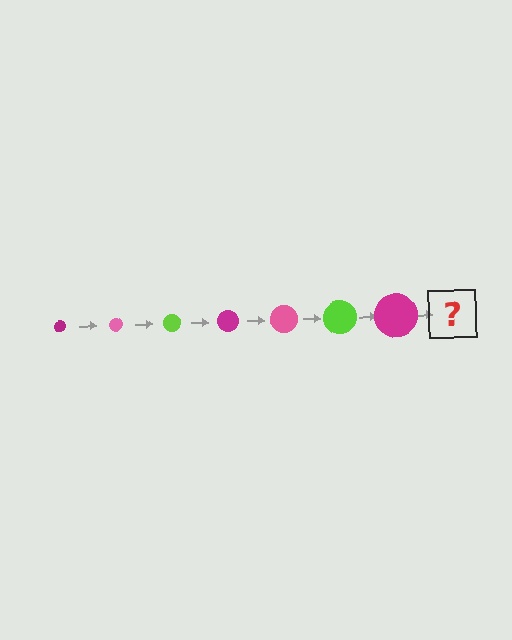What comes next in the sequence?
The next element should be a pink circle, larger than the previous one.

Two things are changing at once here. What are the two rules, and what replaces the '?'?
The two rules are that the circle grows larger each step and the color cycles through magenta, pink, and lime. The '?' should be a pink circle, larger than the previous one.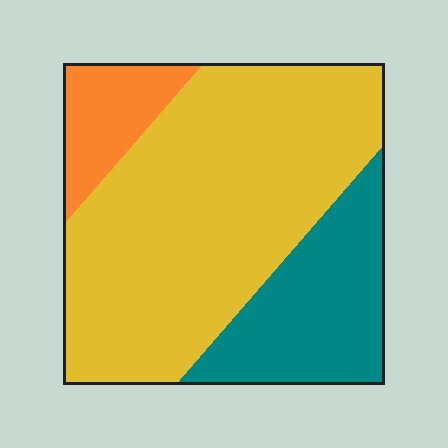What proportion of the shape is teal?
Teal takes up less than a quarter of the shape.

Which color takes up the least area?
Orange, at roughly 10%.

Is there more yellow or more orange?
Yellow.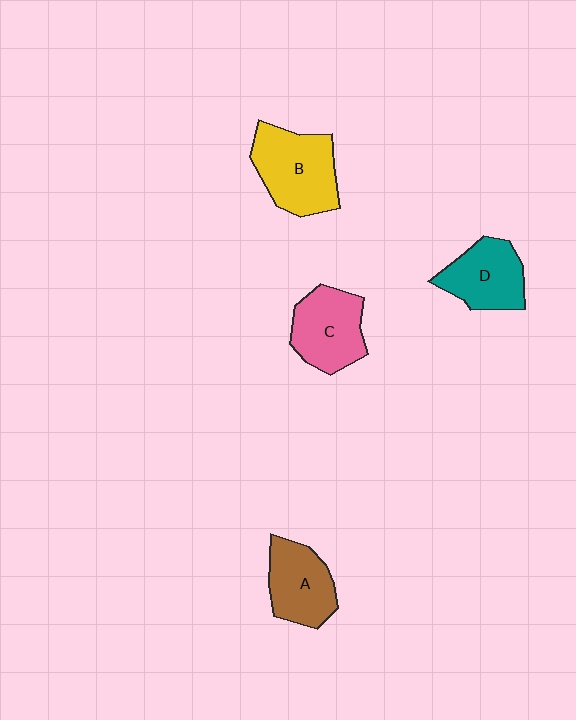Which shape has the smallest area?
Shape A (brown).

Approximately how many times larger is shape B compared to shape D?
Approximately 1.3 times.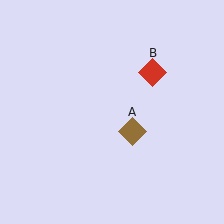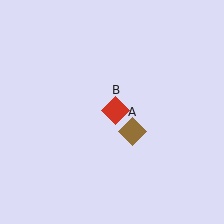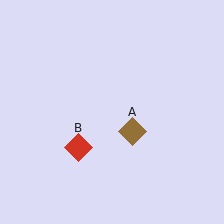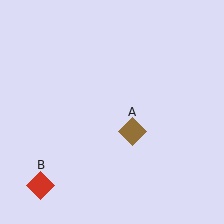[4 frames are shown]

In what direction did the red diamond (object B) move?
The red diamond (object B) moved down and to the left.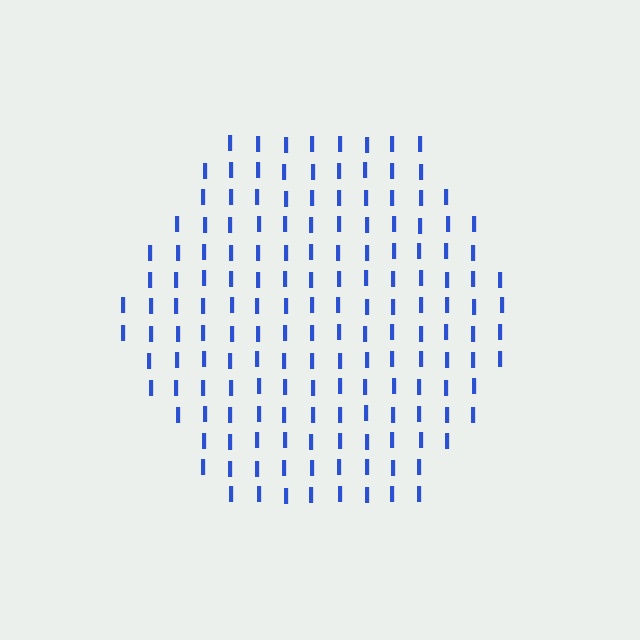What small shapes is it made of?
It is made of small letter I's.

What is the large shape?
The large shape is a hexagon.